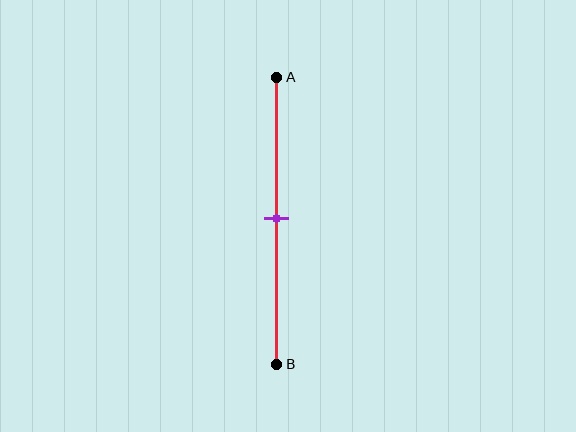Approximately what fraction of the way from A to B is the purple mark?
The purple mark is approximately 50% of the way from A to B.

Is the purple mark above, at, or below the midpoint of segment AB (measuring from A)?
The purple mark is approximately at the midpoint of segment AB.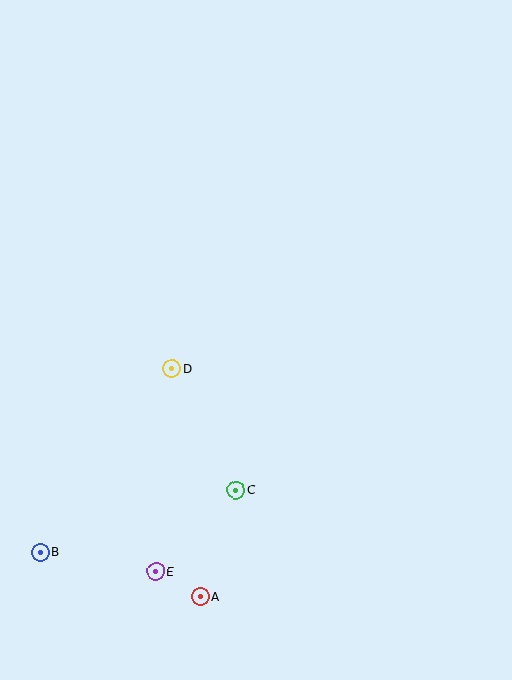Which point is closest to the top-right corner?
Point D is closest to the top-right corner.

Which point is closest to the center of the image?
Point D at (172, 369) is closest to the center.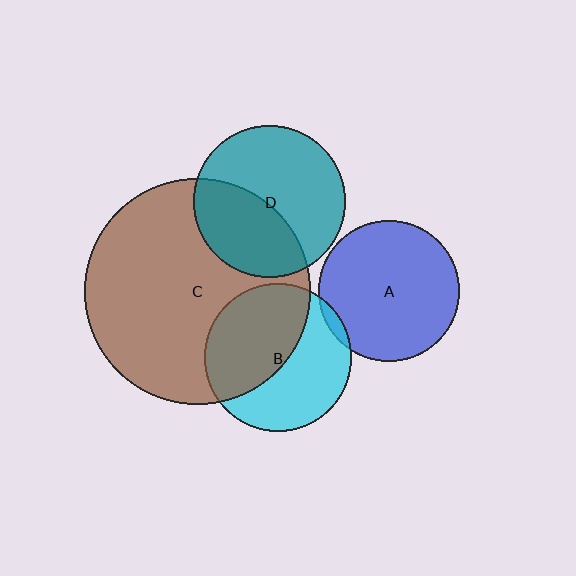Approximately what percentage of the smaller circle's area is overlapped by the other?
Approximately 50%.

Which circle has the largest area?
Circle C (brown).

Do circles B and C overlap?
Yes.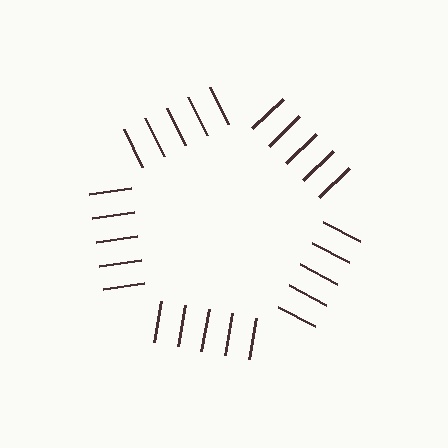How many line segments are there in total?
25 — 5 along each of the 5 edges.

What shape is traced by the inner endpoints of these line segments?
An illusory pentagon — the line segments terminate on its edges but no continuous stroke is drawn.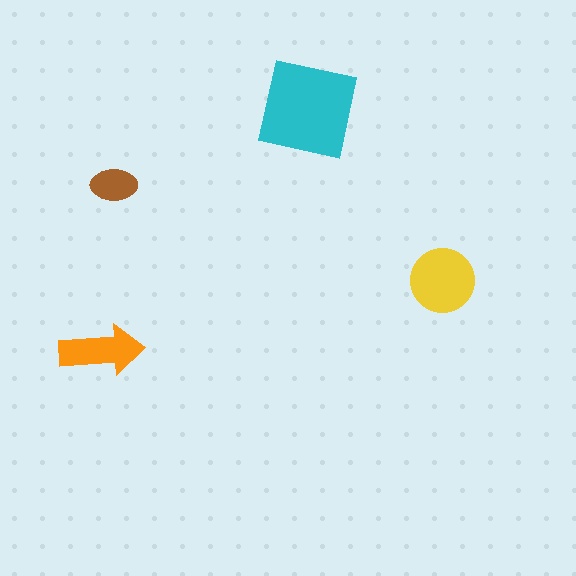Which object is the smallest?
The brown ellipse.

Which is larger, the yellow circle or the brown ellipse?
The yellow circle.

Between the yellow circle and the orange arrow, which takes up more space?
The yellow circle.